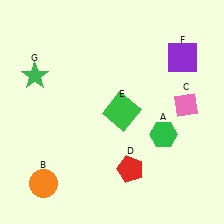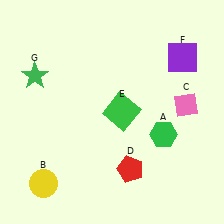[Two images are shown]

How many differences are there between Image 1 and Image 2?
There is 1 difference between the two images.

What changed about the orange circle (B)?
In Image 1, B is orange. In Image 2, it changed to yellow.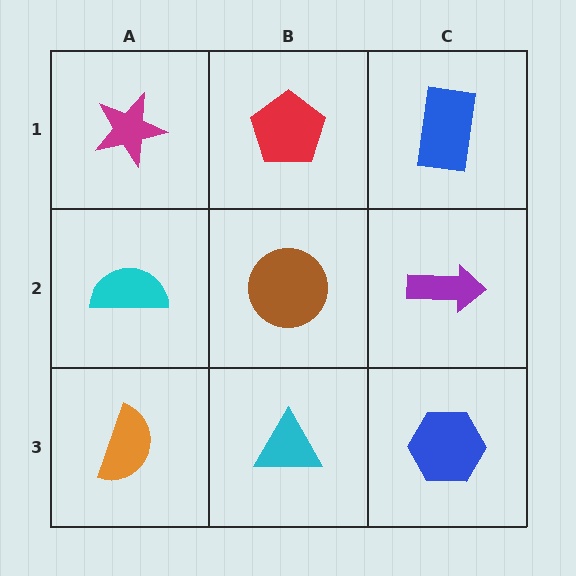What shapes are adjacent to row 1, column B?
A brown circle (row 2, column B), a magenta star (row 1, column A), a blue rectangle (row 1, column C).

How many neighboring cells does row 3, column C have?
2.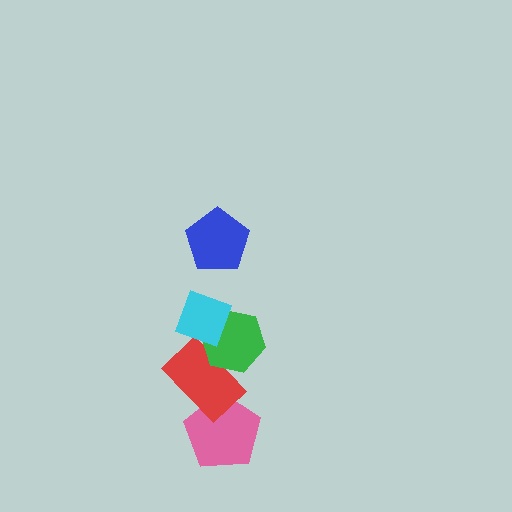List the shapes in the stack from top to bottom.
From top to bottom: the blue pentagon, the cyan diamond, the green hexagon, the red rectangle, the pink pentagon.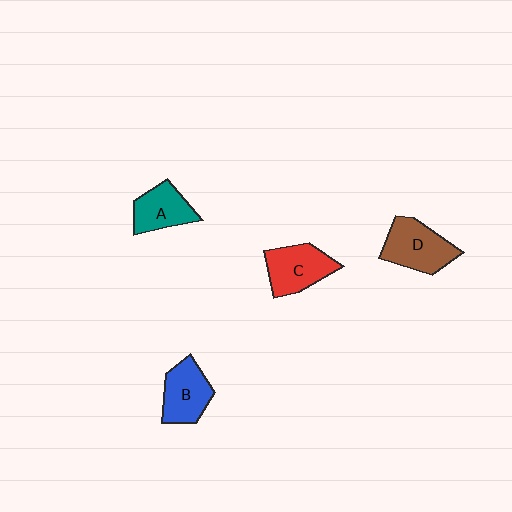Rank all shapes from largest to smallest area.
From largest to smallest: D (brown), C (red), B (blue), A (teal).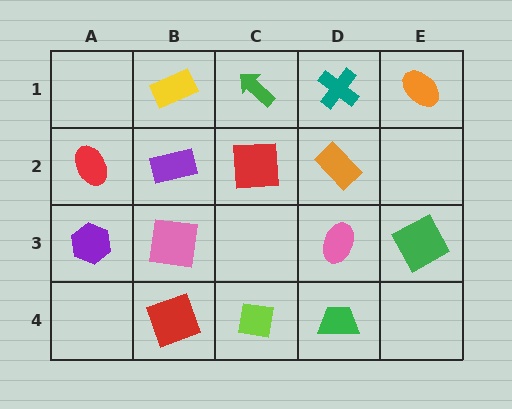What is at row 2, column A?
A red ellipse.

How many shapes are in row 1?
4 shapes.